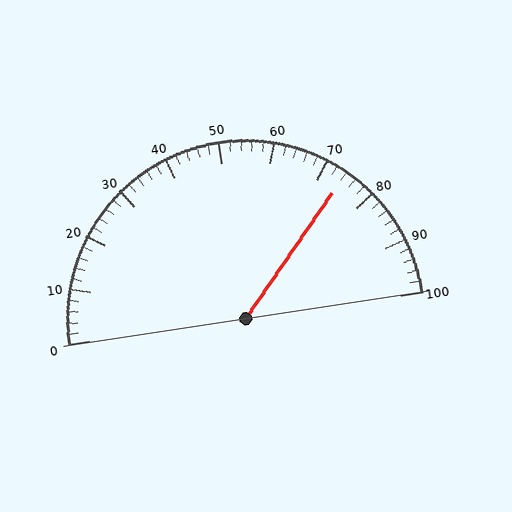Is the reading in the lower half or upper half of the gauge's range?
The reading is in the upper half of the range (0 to 100).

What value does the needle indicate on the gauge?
The needle indicates approximately 74.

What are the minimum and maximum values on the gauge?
The gauge ranges from 0 to 100.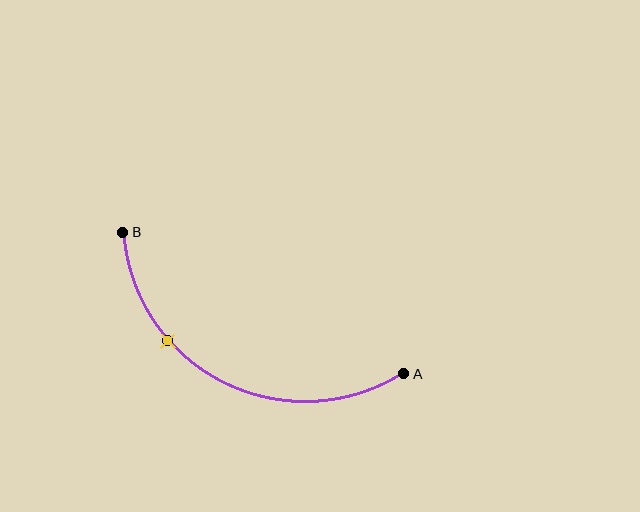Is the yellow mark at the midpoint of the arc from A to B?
No. The yellow mark lies on the arc but is closer to endpoint B. The arc midpoint would be at the point on the curve equidistant along the arc from both A and B.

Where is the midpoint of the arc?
The arc midpoint is the point on the curve farthest from the straight line joining A and B. It sits below that line.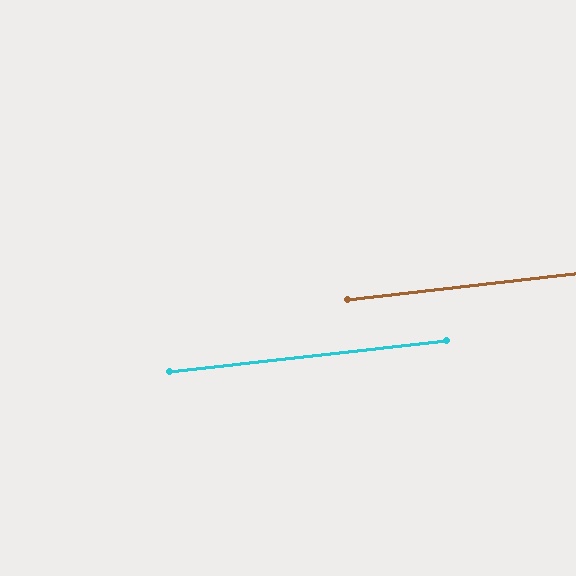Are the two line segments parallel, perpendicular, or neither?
Parallel — their directions differ by only 0.0°.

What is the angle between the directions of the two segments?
Approximately 0 degrees.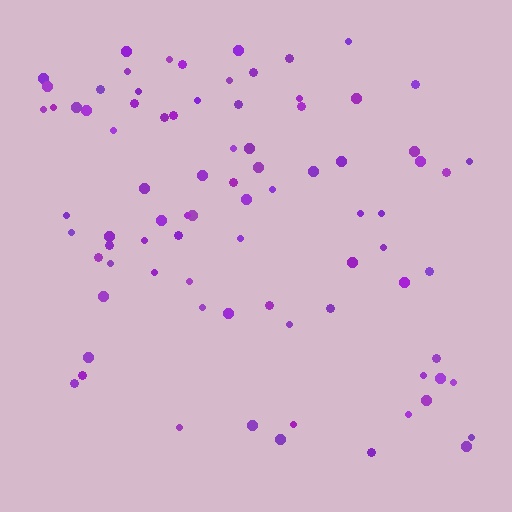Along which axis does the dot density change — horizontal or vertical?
Vertical.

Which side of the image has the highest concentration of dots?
The top.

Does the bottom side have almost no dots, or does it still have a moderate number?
Still a moderate number, just noticeably fewer than the top.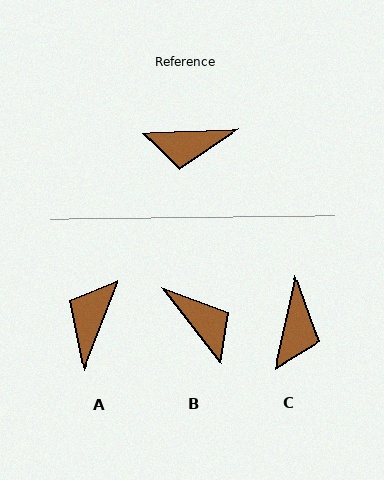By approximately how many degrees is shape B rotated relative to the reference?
Approximately 126 degrees counter-clockwise.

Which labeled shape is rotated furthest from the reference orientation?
B, about 126 degrees away.